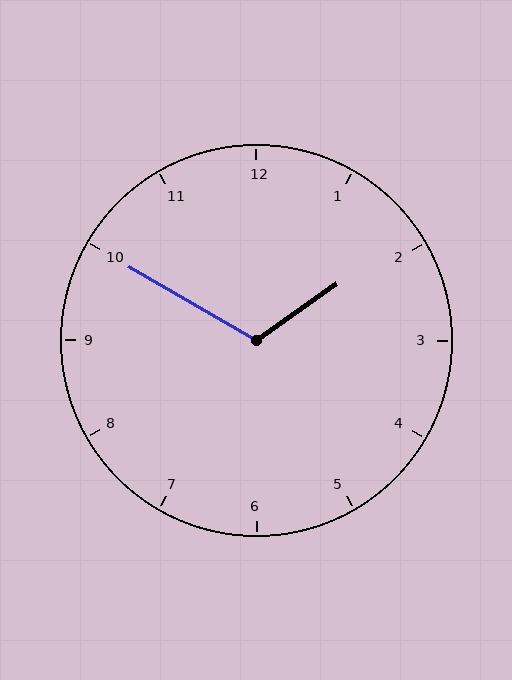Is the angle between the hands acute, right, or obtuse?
It is obtuse.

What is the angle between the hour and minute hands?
Approximately 115 degrees.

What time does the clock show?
1:50.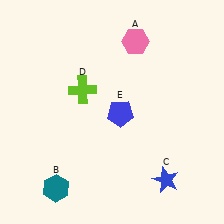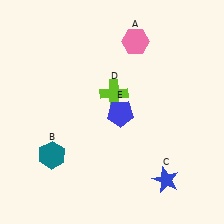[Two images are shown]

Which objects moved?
The objects that moved are: the teal hexagon (B), the lime cross (D).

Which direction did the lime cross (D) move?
The lime cross (D) moved right.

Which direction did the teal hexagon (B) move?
The teal hexagon (B) moved up.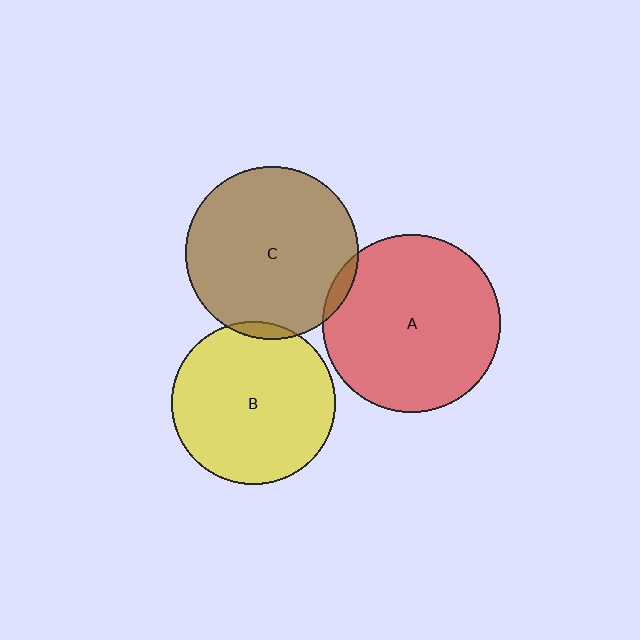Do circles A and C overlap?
Yes.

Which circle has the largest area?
Circle A (red).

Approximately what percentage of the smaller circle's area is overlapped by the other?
Approximately 5%.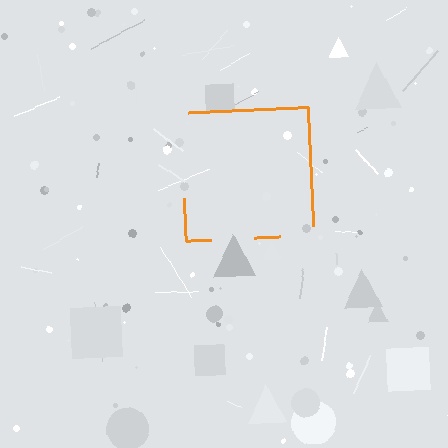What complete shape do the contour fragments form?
The contour fragments form a square.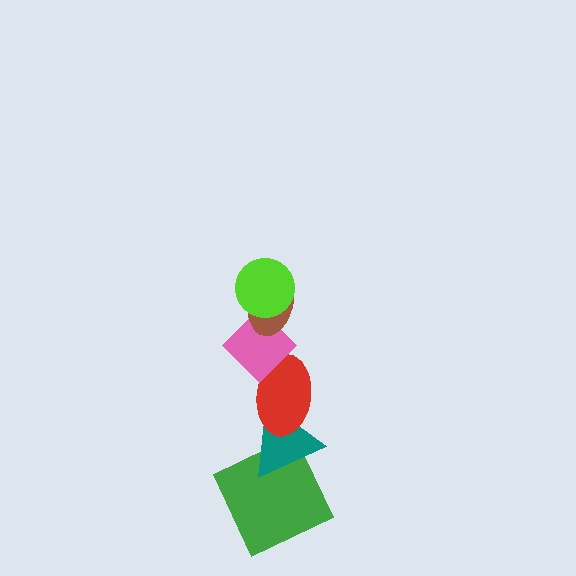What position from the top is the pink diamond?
The pink diamond is 3rd from the top.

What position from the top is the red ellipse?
The red ellipse is 4th from the top.